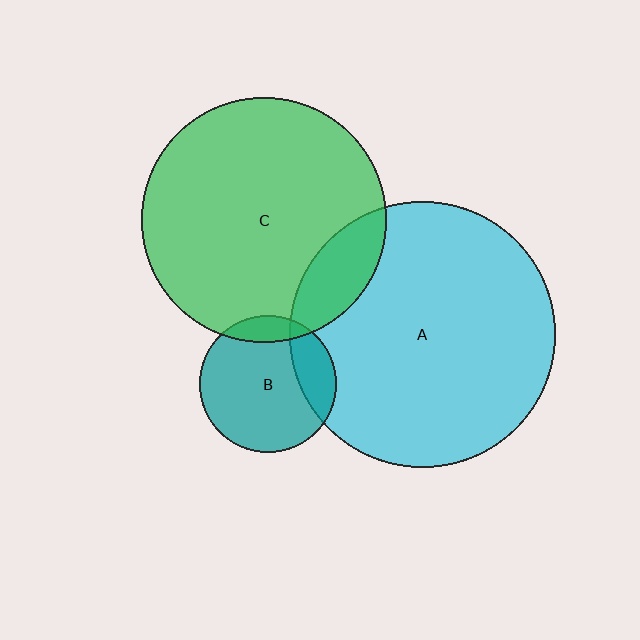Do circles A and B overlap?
Yes.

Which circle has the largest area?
Circle A (cyan).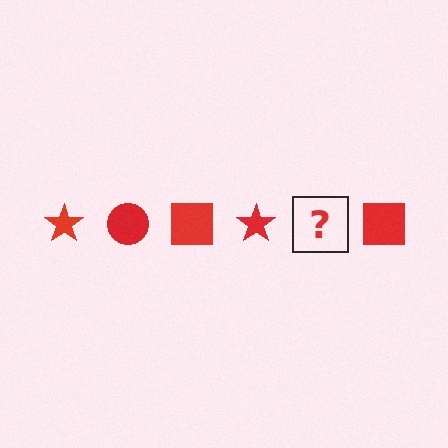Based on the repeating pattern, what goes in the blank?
The blank should be a red circle.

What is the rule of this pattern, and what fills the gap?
The rule is that the pattern cycles through star, circle, square shapes in red. The gap should be filled with a red circle.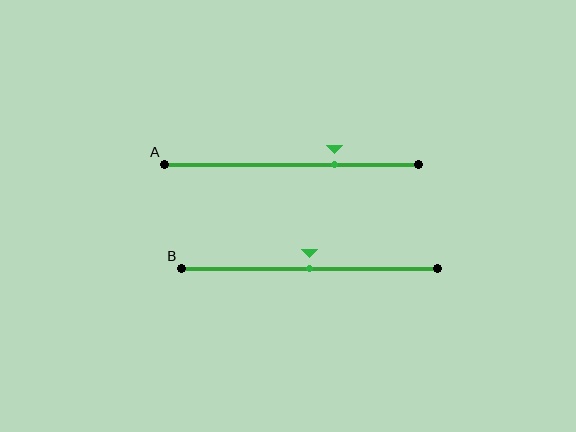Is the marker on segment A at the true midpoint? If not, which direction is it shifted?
No, the marker on segment A is shifted to the right by about 17% of the segment length.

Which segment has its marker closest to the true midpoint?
Segment B has its marker closest to the true midpoint.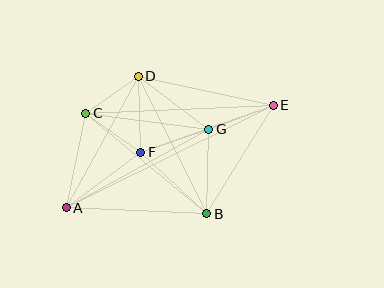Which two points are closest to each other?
Points C and D are closest to each other.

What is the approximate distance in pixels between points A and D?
The distance between A and D is approximately 150 pixels.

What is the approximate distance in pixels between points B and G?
The distance between B and G is approximately 84 pixels.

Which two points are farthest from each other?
Points A and E are farthest from each other.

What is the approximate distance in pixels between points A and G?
The distance between A and G is approximately 163 pixels.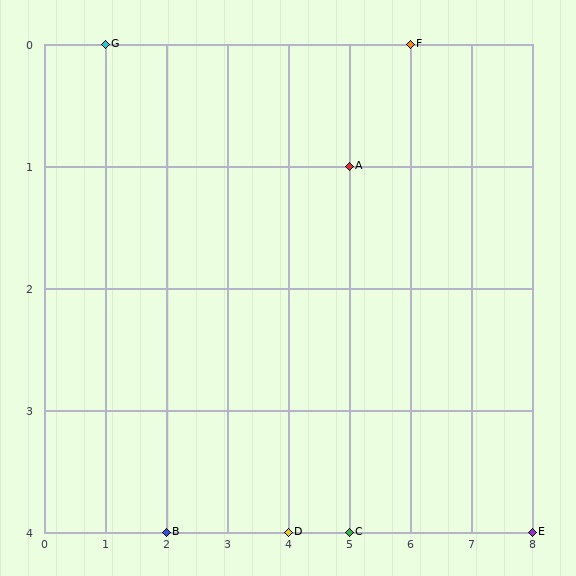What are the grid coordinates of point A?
Point A is at grid coordinates (5, 1).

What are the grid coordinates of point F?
Point F is at grid coordinates (6, 0).